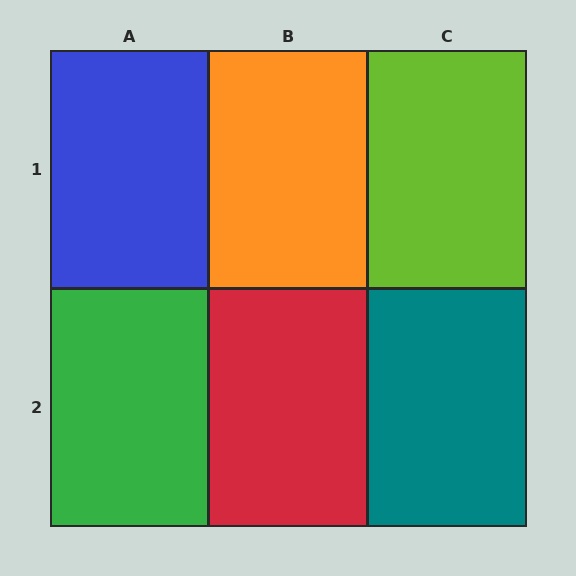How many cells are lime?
1 cell is lime.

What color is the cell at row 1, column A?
Blue.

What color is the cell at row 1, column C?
Lime.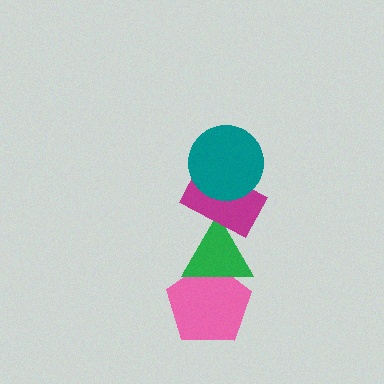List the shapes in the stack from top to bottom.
From top to bottom: the teal circle, the magenta rectangle, the green triangle, the pink pentagon.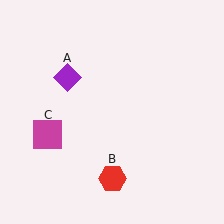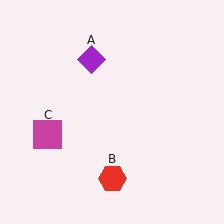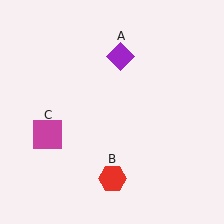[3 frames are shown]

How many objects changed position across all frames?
1 object changed position: purple diamond (object A).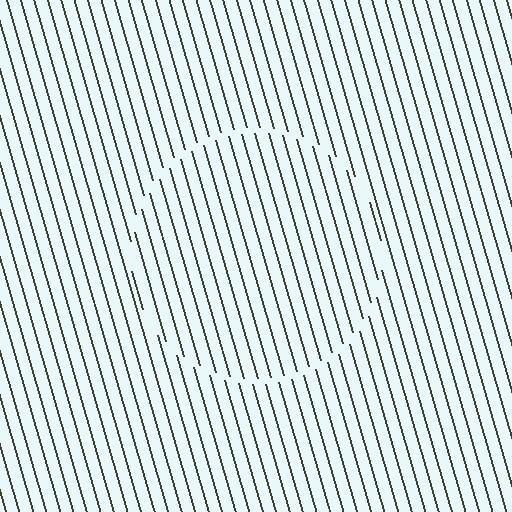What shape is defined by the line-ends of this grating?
An illusory circle. The interior of the shape contains the same grating, shifted by half a period — the contour is defined by the phase discontinuity where line-ends from the inner and outer gratings abut.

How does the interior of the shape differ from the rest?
The interior of the shape contains the same grating, shifted by half a period — the contour is defined by the phase discontinuity where line-ends from the inner and outer gratings abut.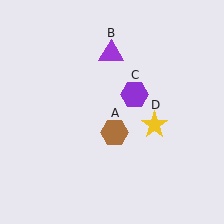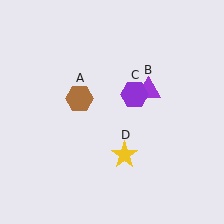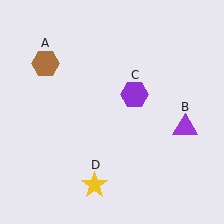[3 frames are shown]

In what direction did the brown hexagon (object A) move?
The brown hexagon (object A) moved up and to the left.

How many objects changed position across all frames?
3 objects changed position: brown hexagon (object A), purple triangle (object B), yellow star (object D).